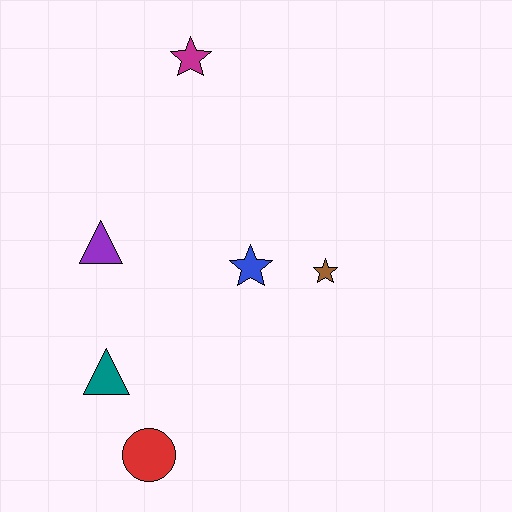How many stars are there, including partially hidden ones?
There are 3 stars.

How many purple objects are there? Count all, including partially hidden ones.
There is 1 purple object.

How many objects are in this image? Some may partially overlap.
There are 6 objects.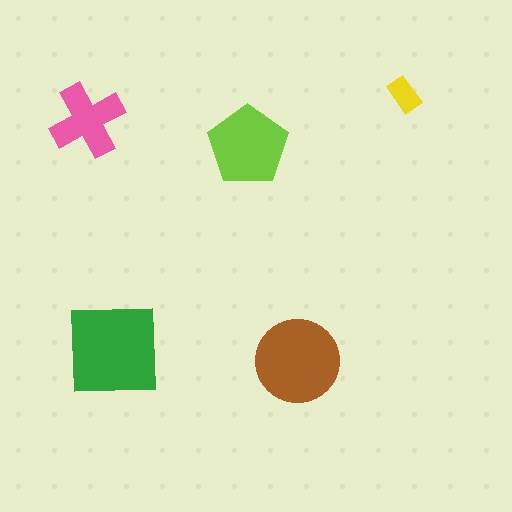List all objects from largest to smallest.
The green square, the brown circle, the lime pentagon, the pink cross, the yellow rectangle.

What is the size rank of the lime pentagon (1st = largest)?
3rd.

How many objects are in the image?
There are 5 objects in the image.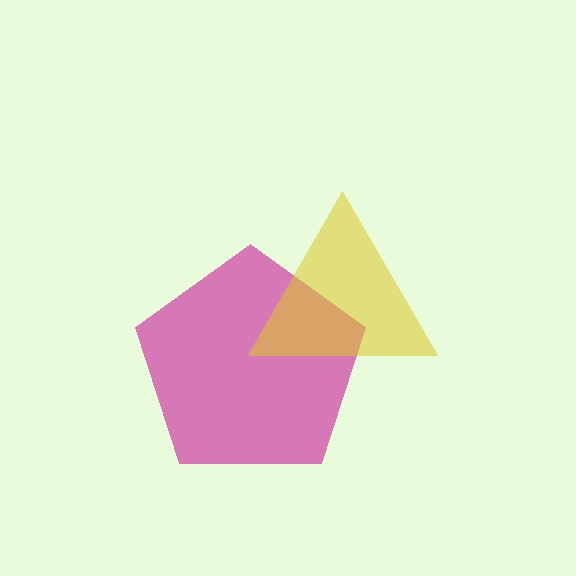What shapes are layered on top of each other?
The layered shapes are: a magenta pentagon, a yellow triangle.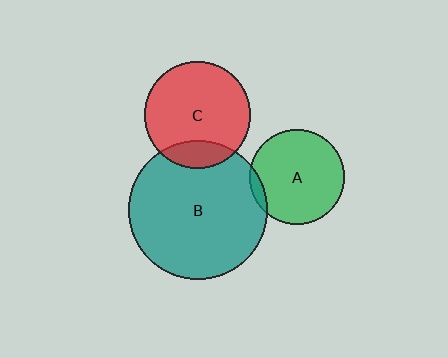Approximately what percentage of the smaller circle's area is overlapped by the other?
Approximately 5%.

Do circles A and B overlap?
Yes.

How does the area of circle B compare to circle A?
Approximately 2.1 times.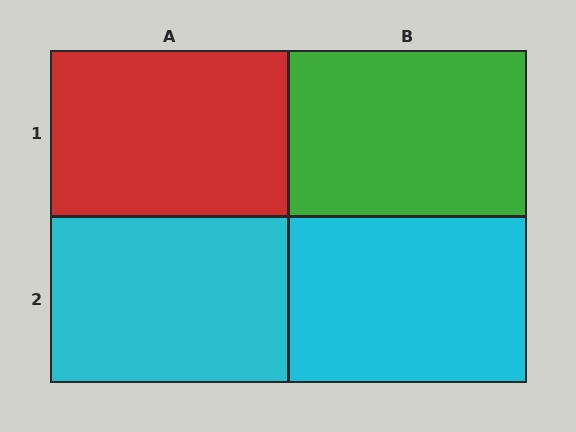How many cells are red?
1 cell is red.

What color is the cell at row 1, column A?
Red.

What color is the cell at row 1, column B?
Green.